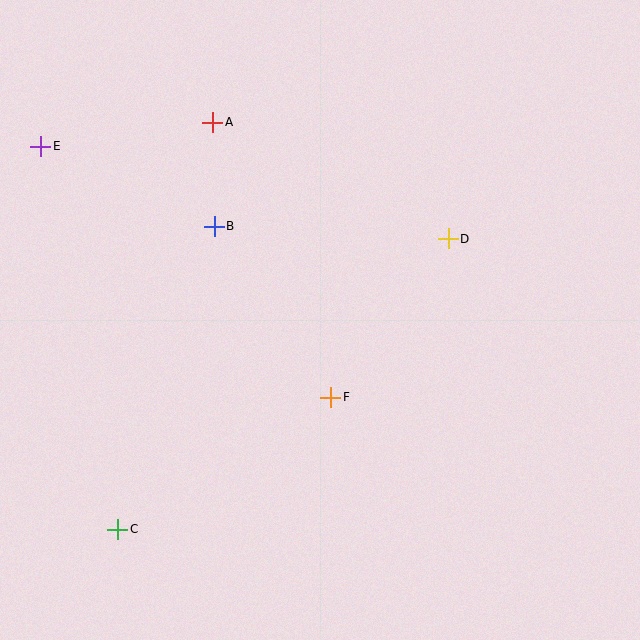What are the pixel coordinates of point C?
Point C is at (118, 529).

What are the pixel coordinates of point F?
Point F is at (331, 397).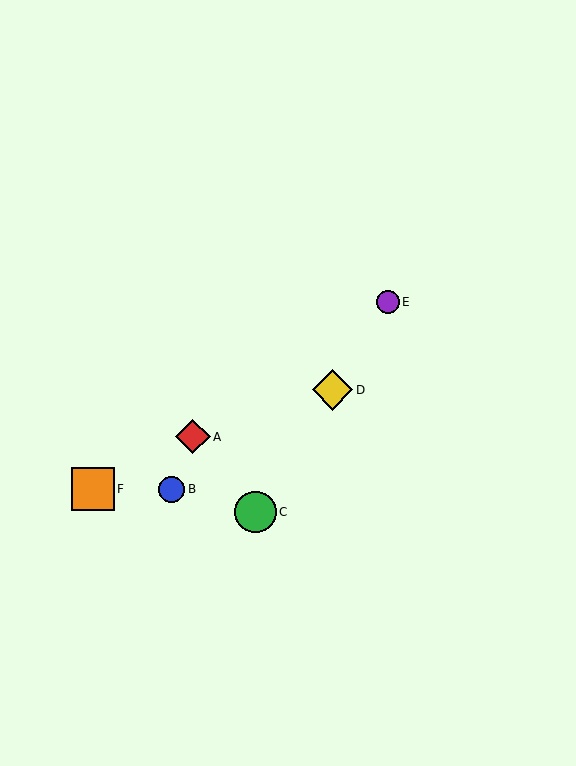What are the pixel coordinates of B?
Object B is at (171, 489).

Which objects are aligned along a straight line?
Objects C, D, E are aligned along a straight line.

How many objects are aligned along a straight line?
3 objects (C, D, E) are aligned along a straight line.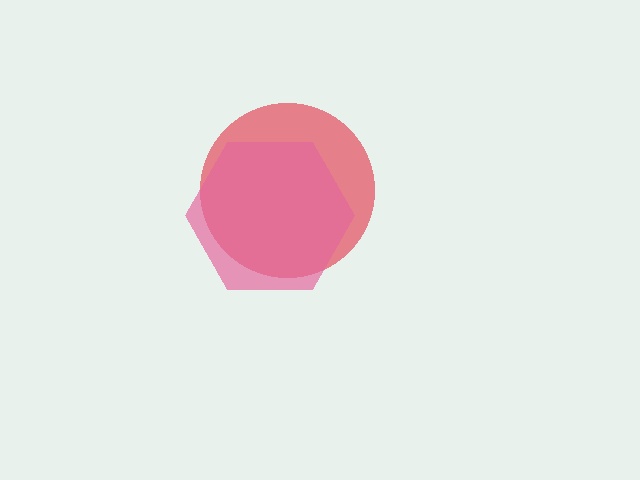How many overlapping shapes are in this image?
There are 2 overlapping shapes in the image.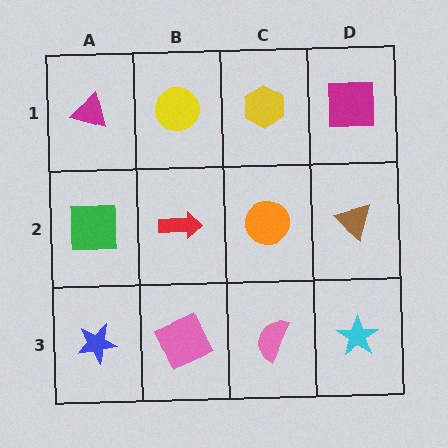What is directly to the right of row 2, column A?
A red arrow.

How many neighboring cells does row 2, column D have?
3.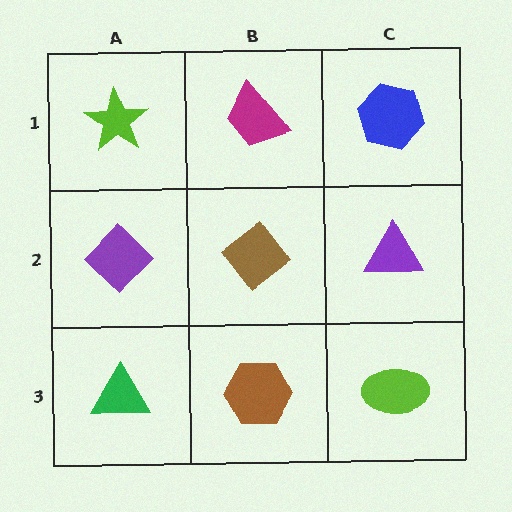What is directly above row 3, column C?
A purple triangle.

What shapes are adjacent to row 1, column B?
A brown diamond (row 2, column B), a lime star (row 1, column A), a blue hexagon (row 1, column C).